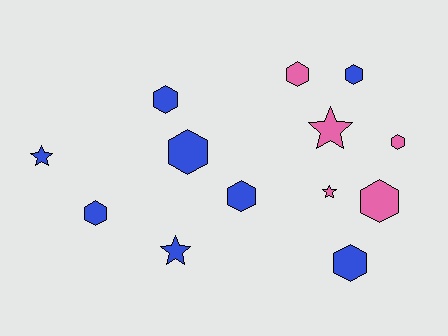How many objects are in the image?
There are 13 objects.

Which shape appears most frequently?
Hexagon, with 9 objects.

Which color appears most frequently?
Blue, with 8 objects.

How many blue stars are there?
There are 2 blue stars.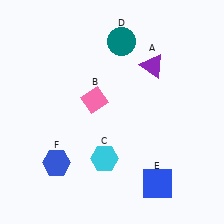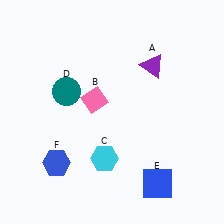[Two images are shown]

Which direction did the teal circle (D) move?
The teal circle (D) moved left.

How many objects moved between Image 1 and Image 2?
1 object moved between the two images.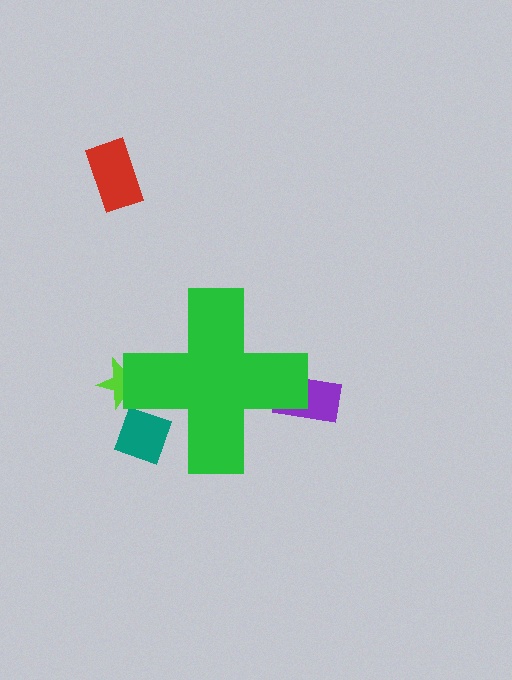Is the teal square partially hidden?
Yes, the teal square is partially hidden behind the green cross.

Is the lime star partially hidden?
Yes, the lime star is partially hidden behind the green cross.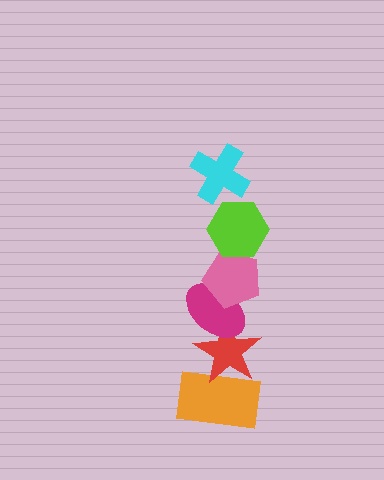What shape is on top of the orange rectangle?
The red star is on top of the orange rectangle.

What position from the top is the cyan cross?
The cyan cross is 1st from the top.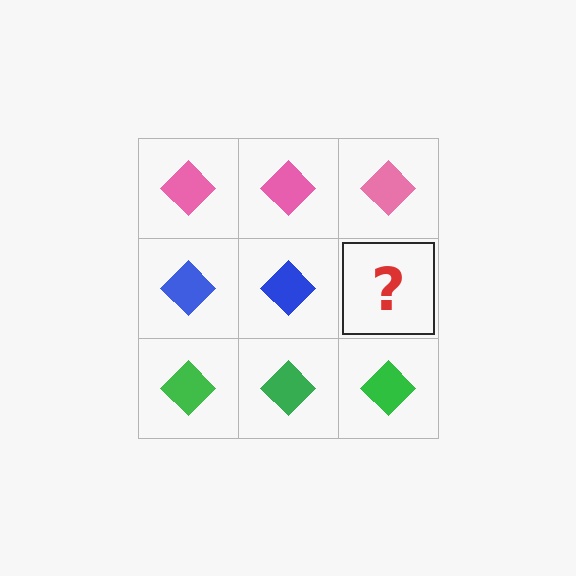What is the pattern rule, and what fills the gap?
The rule is that each row has a consistent color. The gap should be filled with a blue diamond.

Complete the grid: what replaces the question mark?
The question mark should be replaced with a blue diamond.